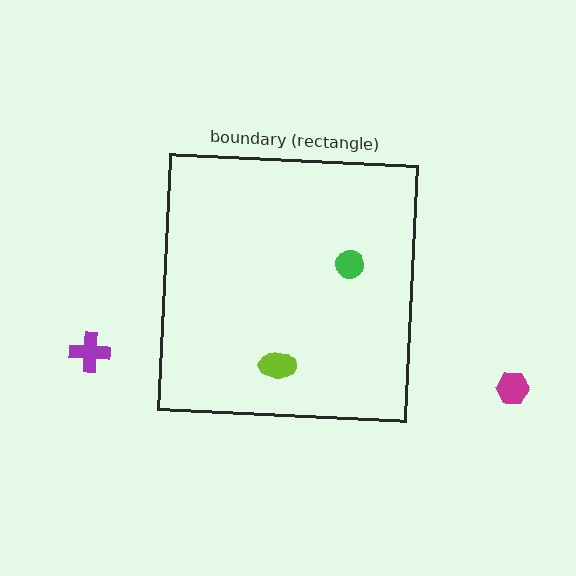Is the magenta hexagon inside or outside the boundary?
Outside.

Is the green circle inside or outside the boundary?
Inside.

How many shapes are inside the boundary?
2 inside, 2 outside.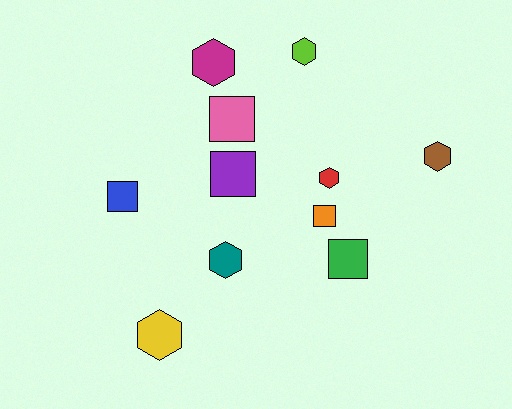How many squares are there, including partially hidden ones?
There are 5 squares.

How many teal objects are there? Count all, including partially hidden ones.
There is 1 teal object.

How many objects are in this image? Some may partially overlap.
There are 11 objects.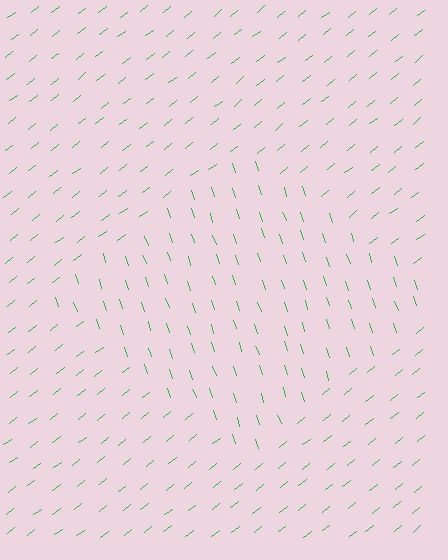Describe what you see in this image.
The image is filled with small green line segments. A diamond region in the image has lines oriented differently from the surrounding lines, creating a visible texture boundary.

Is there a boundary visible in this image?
Yes, there is a texture boundary formed by a change in line orientation.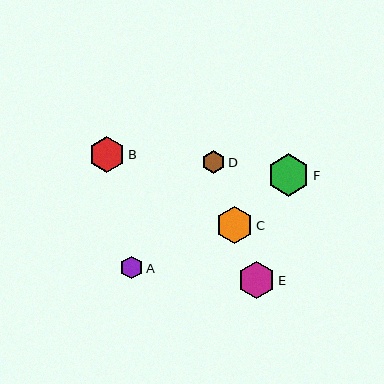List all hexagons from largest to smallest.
From largest to smallest: F, C, E, B, D, A.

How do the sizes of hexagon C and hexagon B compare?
Hexagon C and hexagon B are approximately the same size.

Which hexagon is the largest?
Hexagon F is the largest with a size of approximately 42 pixels.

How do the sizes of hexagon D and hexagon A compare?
Hexagon D and hexagon A are approximately the same size.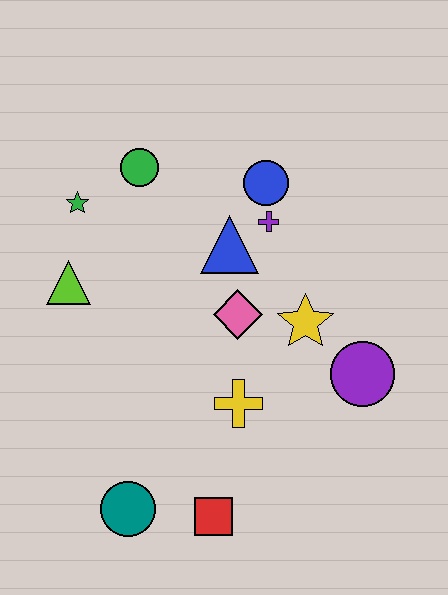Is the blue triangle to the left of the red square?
No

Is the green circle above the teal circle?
Yes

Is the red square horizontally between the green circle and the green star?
No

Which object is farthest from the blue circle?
The teal circle is farthest from the blue circle.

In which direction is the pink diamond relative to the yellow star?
The pink diamond is to the left of the yellow star.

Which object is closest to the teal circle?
The red square is closest to the teal circle.